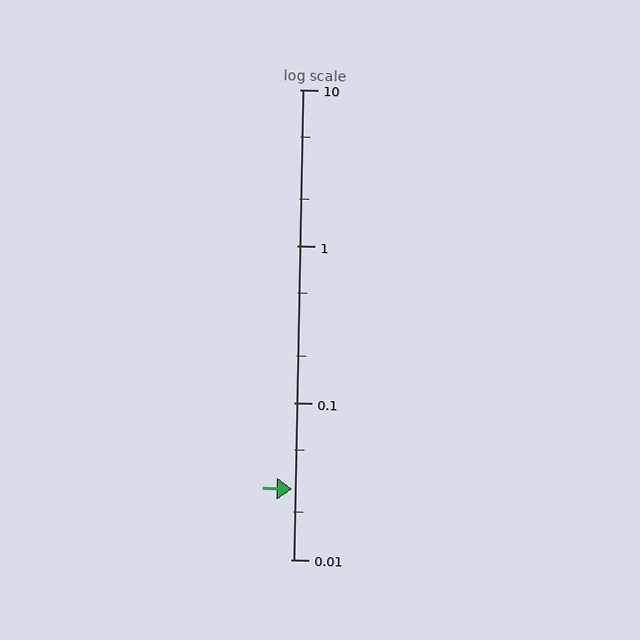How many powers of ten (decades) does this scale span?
The scale spans 3 decades, from 0.01 to 10.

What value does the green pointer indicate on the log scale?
The pointer indicates approximately 0.028.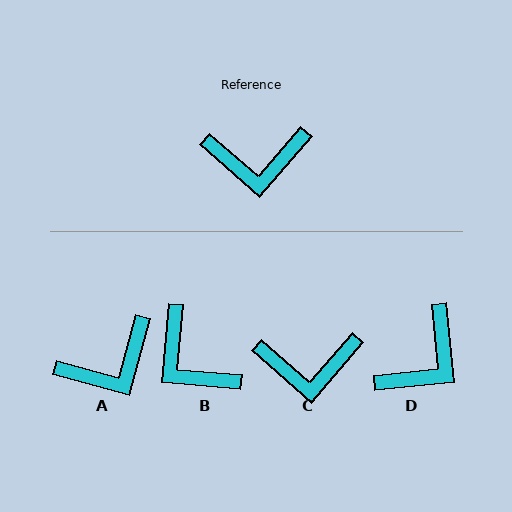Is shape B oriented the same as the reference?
No, it is off by about 54 degrees.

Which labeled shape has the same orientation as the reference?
C.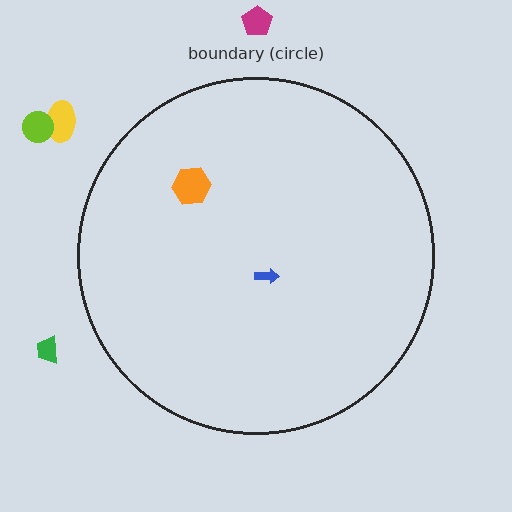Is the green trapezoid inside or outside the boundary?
Outside.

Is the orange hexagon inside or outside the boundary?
Inside.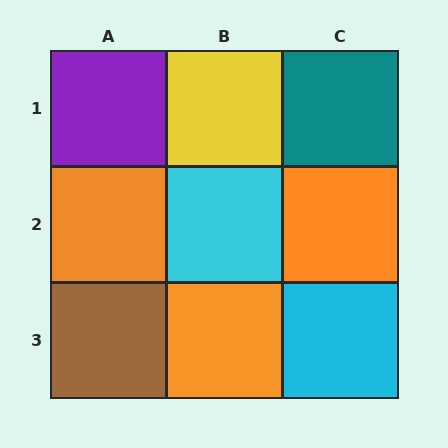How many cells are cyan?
2 cells are cyan.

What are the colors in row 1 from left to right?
Purple, yellow, teal.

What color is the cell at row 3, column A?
Brown.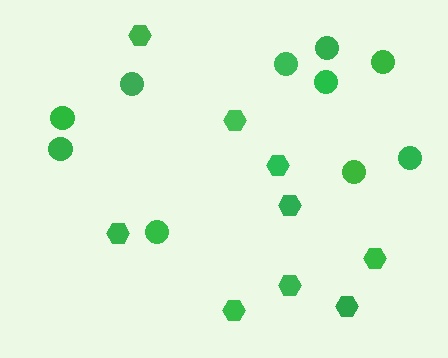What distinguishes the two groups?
There are 2 groups: one group of hexagons (9) and one group of circles (10).